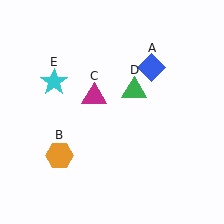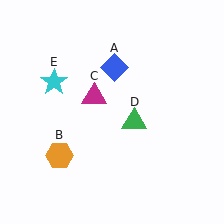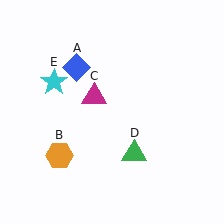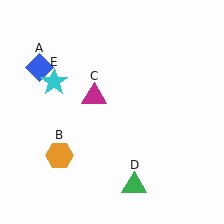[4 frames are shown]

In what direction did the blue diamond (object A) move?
The blue diamond (object A) moved left.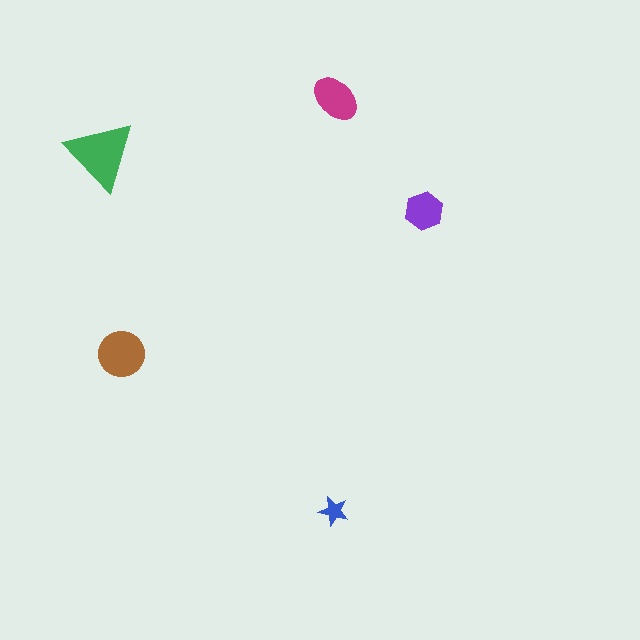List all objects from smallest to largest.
The blue star, the purple hexagon, the magenta ellipse, the brown circle, the green triangle.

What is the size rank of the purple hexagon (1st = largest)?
4th.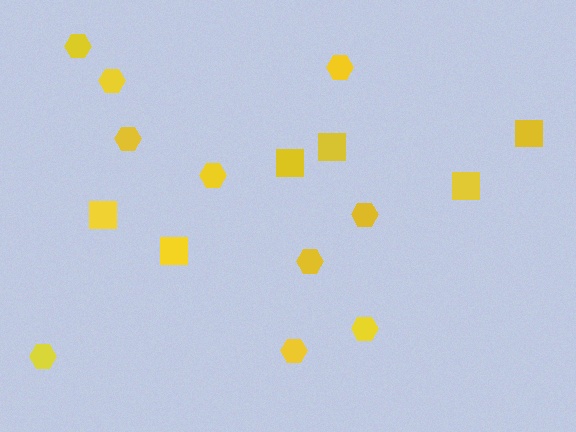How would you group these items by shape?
There are 2 groups: one group of hexagons (10) and one group of squares (6).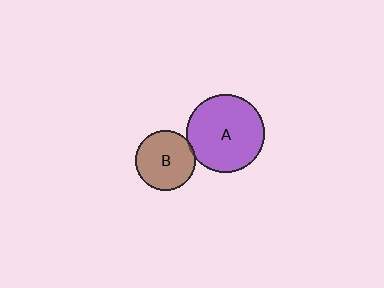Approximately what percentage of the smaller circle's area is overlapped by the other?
Approximately 5%.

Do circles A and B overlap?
Yes.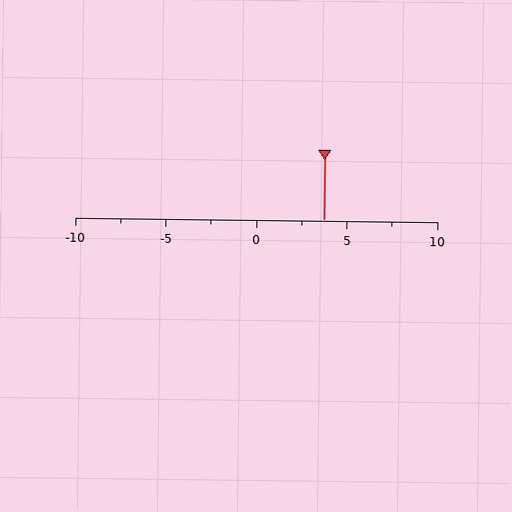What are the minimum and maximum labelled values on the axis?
The axis runs from -10 to 10.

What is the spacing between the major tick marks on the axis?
The major ticks are spaced 5 apart.